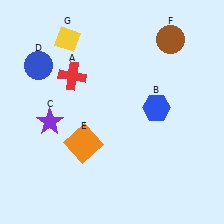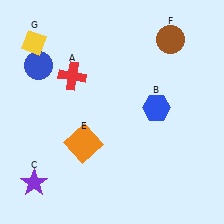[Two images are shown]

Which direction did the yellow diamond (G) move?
The yellow diamond (G) moved left.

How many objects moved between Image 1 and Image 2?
2 objects moved between the two images.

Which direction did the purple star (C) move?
The purple star (C) moved down.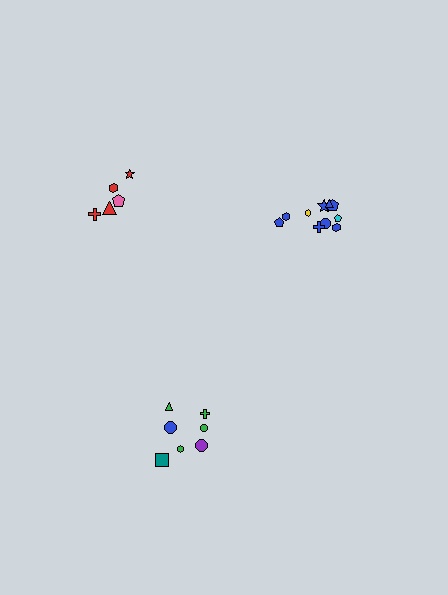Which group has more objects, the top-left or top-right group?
The top-right group.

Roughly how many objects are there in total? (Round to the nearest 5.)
Roughly 20 objects in total.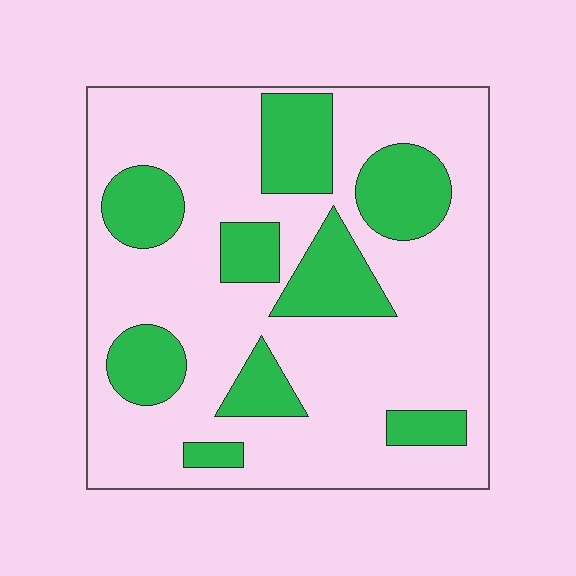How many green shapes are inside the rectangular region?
9.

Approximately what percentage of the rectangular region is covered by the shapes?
Approximately 30%.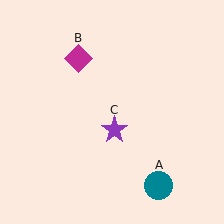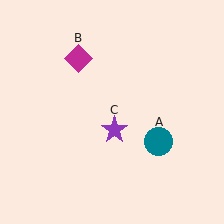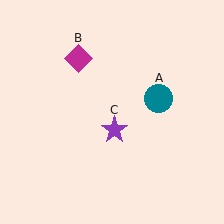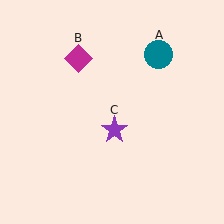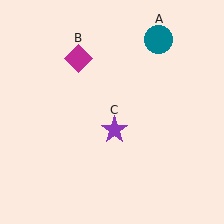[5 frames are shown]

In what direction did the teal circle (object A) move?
The teal circle (object A) moved up.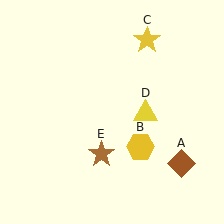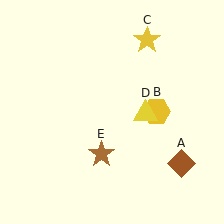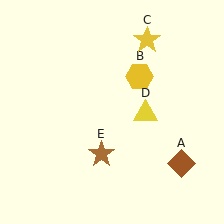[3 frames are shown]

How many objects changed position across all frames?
1 object changed position: yellow hexagon (object B).